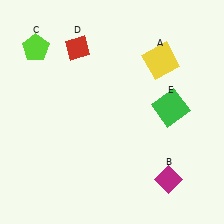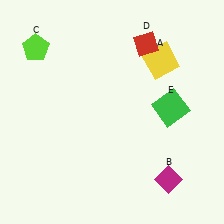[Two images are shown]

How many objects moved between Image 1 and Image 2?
1 object moved between the two images.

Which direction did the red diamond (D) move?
The red diamond (D) moved right.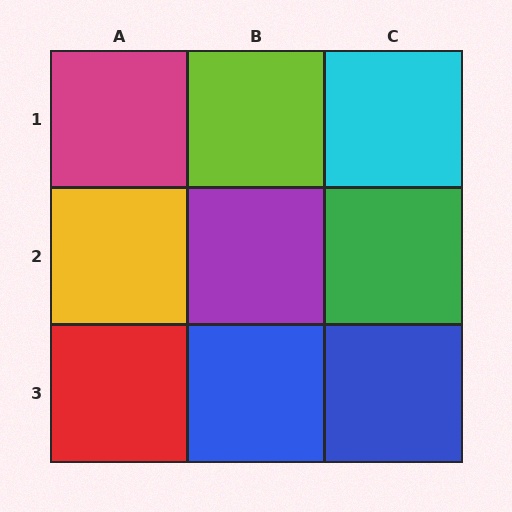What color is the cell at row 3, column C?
Blue.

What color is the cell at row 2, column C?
Green.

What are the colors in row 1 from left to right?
Magenta, lime, cyan.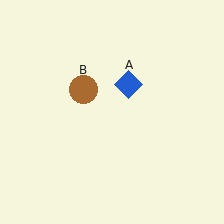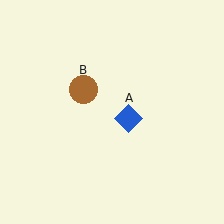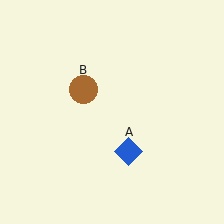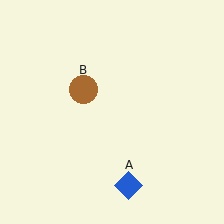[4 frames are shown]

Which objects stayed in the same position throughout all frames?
Brown circle (object B) remained stationary.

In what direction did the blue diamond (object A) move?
The blue diamond (object A) moved down.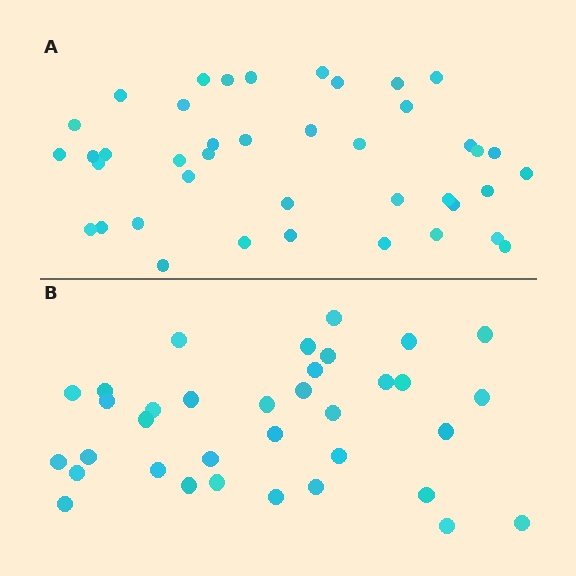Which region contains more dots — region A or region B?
Region A (the top region) has more dots.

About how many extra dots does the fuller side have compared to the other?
Region A has about 6 more dots than region B.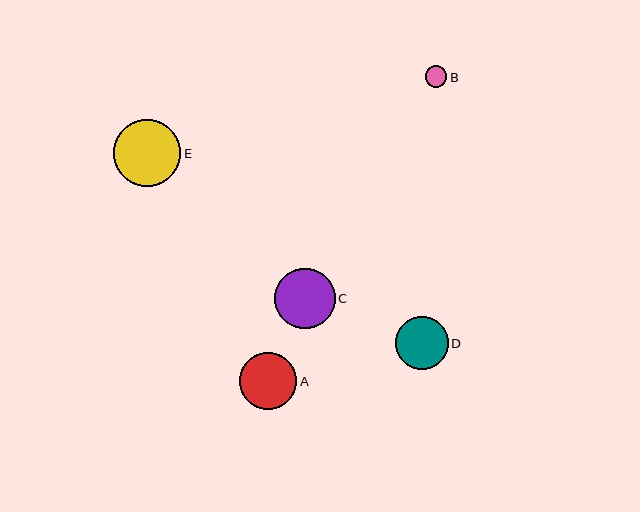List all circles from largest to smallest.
From largest to smallest: E, C, A, D, B.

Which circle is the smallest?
Circle B is the smallest with a size of approximately 21 pixels.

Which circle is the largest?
Circle E is the largest with a size of approximately 67 pixels.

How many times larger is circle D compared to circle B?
Circle D is approximately 2.4 times the size of circle B.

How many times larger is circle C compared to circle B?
Circle C is approximately 2.8 times the size of circle B.